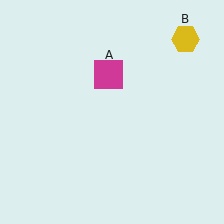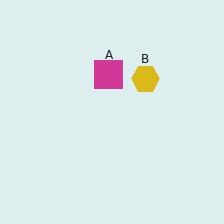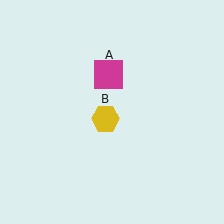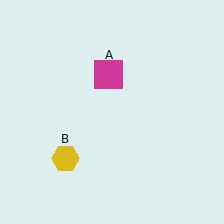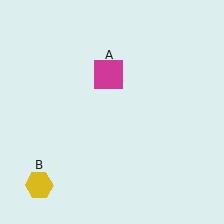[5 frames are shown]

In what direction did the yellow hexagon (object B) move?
The yellow hexagon (object B) moved down and to the left.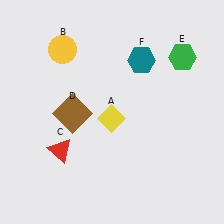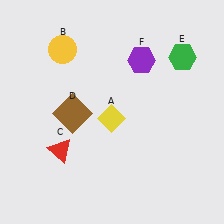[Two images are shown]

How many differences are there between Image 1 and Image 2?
There is 1 difference between the two images.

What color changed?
The hexagon (F) changed from teal in Image 1 to purple in Image 2.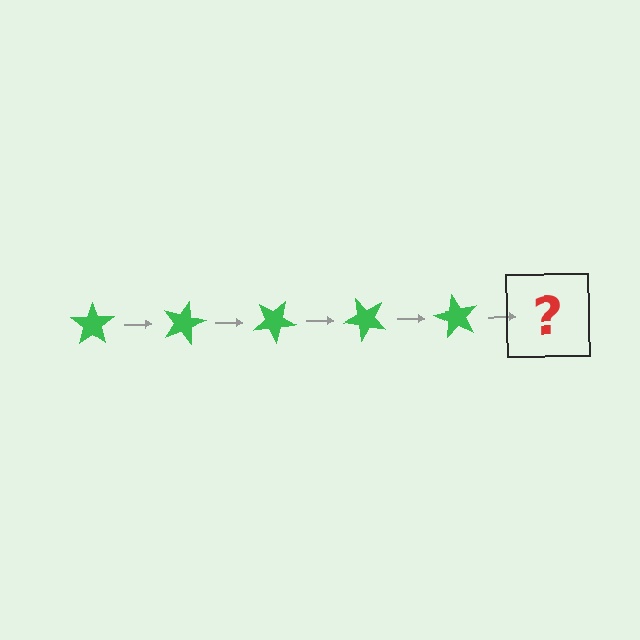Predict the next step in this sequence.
The next step is a green star rotated 75 degrees.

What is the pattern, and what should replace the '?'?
The pattern is that the star rotates 15 degrees each step. The '?' should be a green star rotated 75 degrees.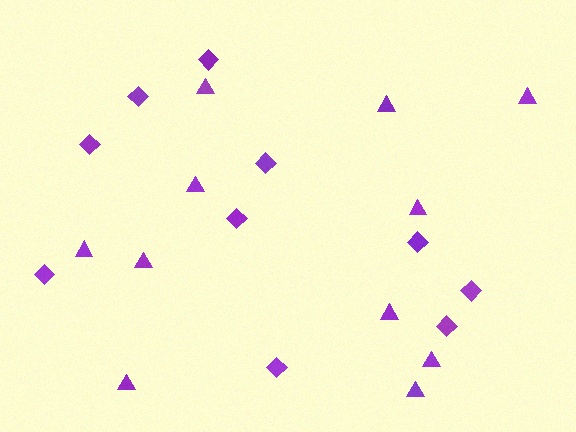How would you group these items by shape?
There are 2 groups: one group of diamonds (10) and one group of triangles (11).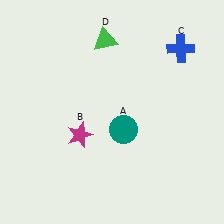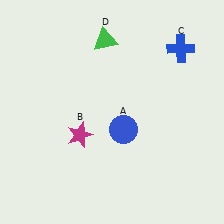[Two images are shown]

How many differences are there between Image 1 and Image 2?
There is 1 difference between the two images.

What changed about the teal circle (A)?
In Image 1, A is teal. In Image 2, it changed to blue.